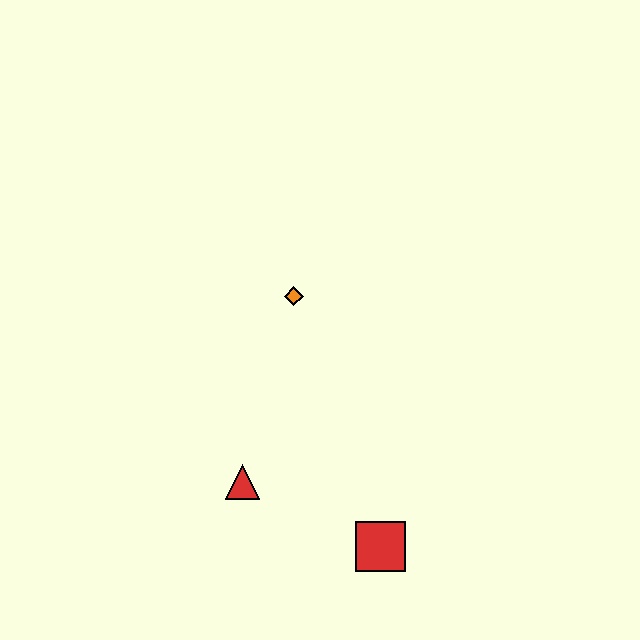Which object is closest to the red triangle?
The red square is closest to the red triangle.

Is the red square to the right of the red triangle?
Yes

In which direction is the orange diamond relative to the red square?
The orange diamond is above the red square.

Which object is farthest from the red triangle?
The orange diamond is farthest from the red triangle.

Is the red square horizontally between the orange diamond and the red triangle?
No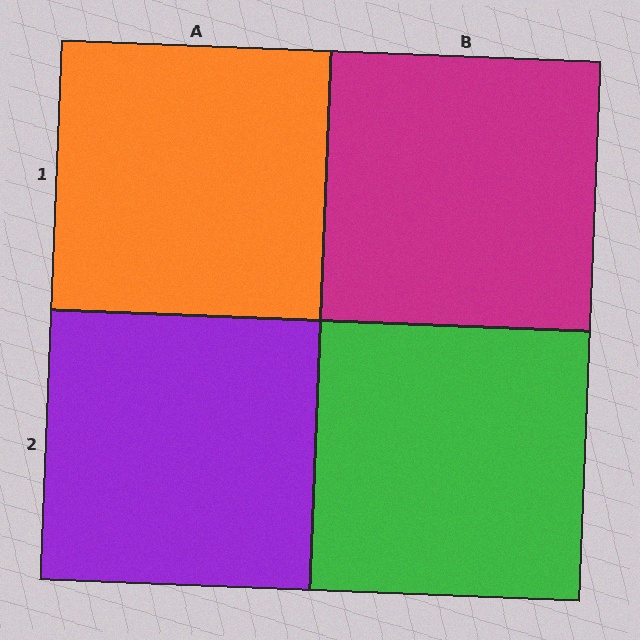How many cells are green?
1 cell is green.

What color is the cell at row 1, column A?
Orange.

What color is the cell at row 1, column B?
Magenta.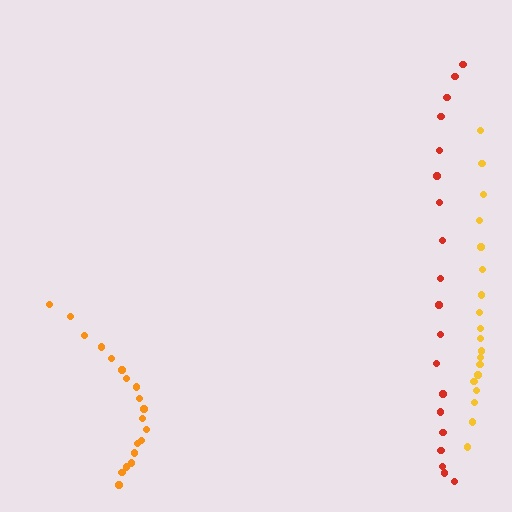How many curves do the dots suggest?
There are 3 distinct paths.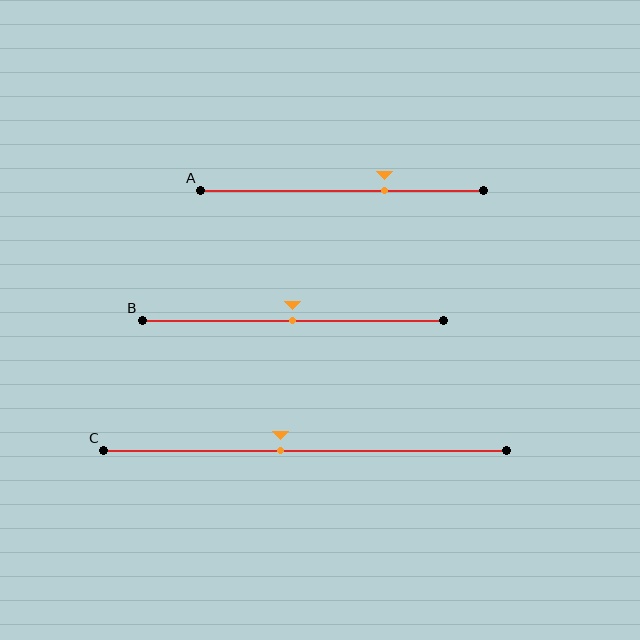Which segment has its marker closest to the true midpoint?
Segment B has its marker closest to the true midpoint.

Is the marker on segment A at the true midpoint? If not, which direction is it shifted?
No, the marker on segment A is shifted to the right by about 15% of the segment length.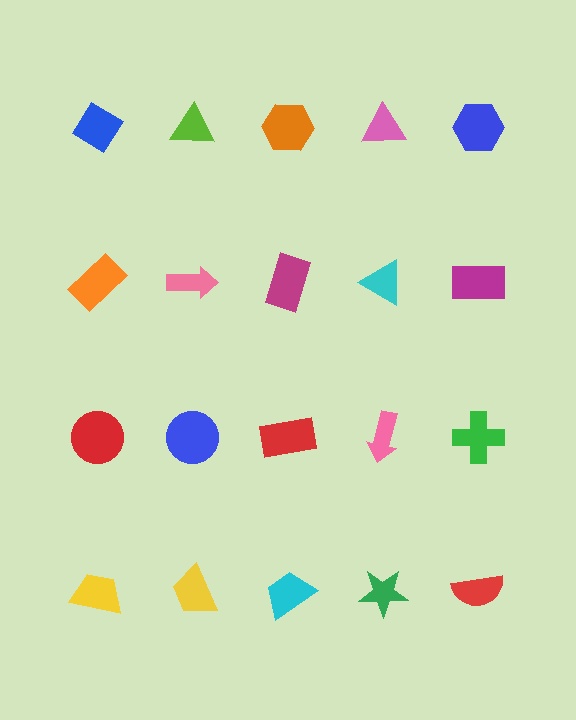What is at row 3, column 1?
A red circle.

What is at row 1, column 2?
A lime triangle.